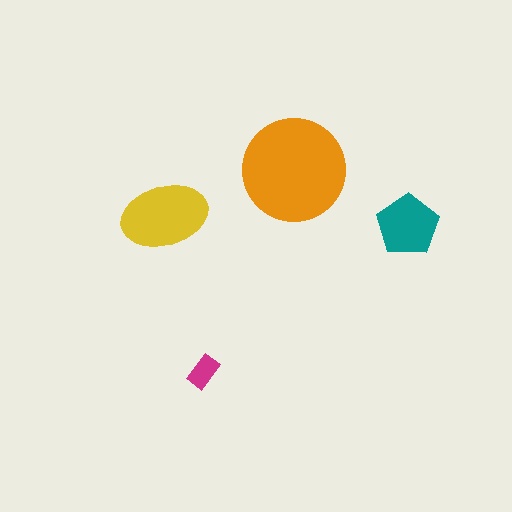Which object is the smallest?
The magenta rectangle.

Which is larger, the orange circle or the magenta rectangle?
The orange circle.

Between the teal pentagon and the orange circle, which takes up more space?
The orange circle.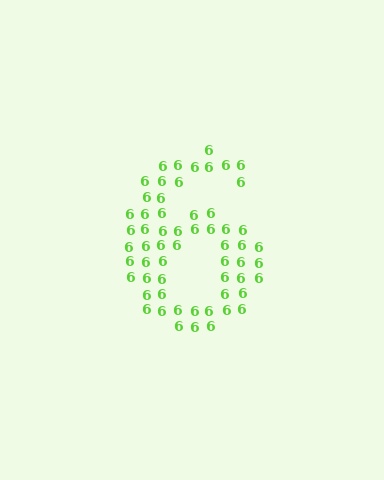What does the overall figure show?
The overall figure shows the digit 6.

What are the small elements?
The small elements are digit 6's.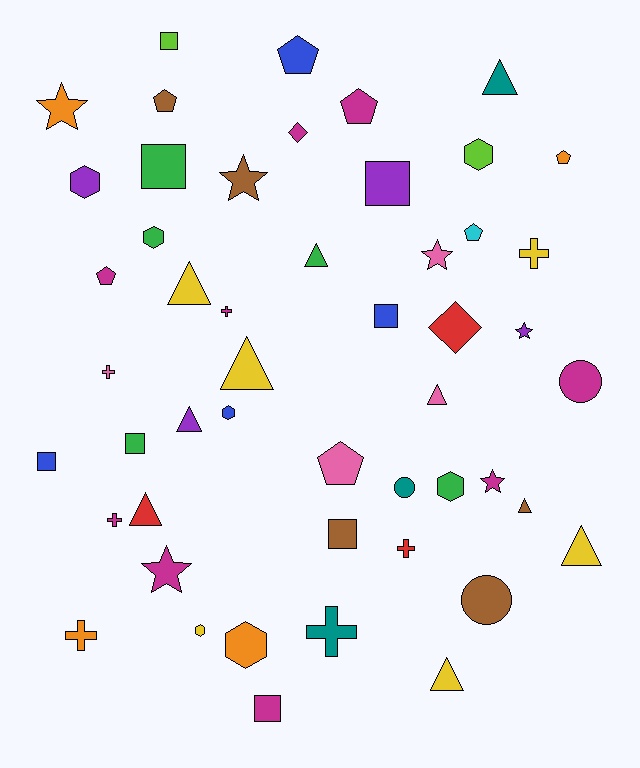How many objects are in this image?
There are 50 objects.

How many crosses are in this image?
There are 7 crosses.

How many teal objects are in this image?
There are 3 teal objects.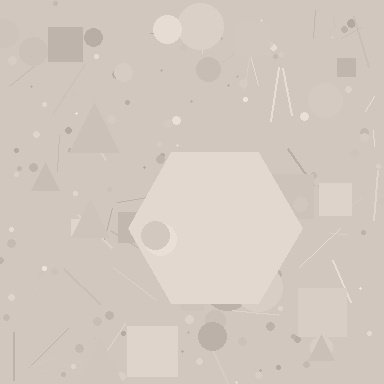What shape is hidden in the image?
A hexagon is hidden in the image.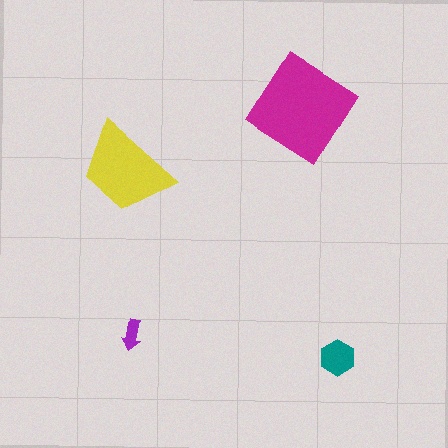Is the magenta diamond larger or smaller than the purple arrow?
Larger.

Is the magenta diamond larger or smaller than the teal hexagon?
Larger.